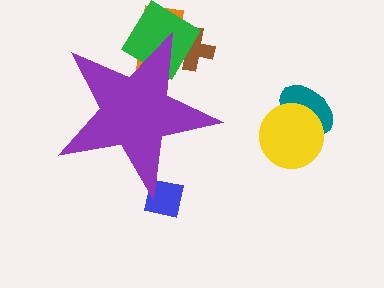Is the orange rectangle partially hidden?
Yes, the orange rectangle is partially hidden behind the purple star.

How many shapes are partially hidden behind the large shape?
4 shapes are partially hidden.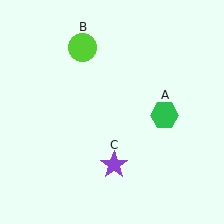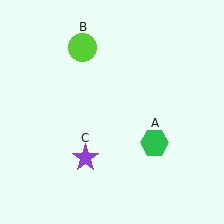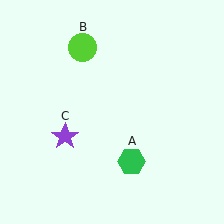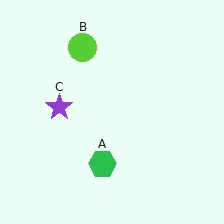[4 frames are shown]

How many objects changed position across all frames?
2 objects changed position: green hexagon (object A), purple star (object C).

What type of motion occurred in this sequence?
The green hexagon (object A), purple star (object C) rotated clockwise around the center of the scene.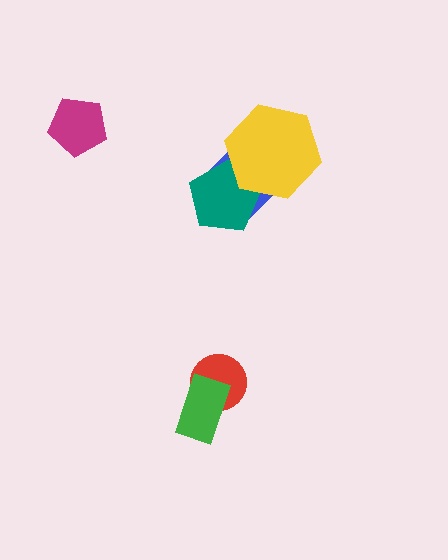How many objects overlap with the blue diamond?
2 objects overlap with the blue diamond.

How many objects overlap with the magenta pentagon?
0 objects overlap with the magenta pentagon.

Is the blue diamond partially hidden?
Yes, it is partially covered by another shape.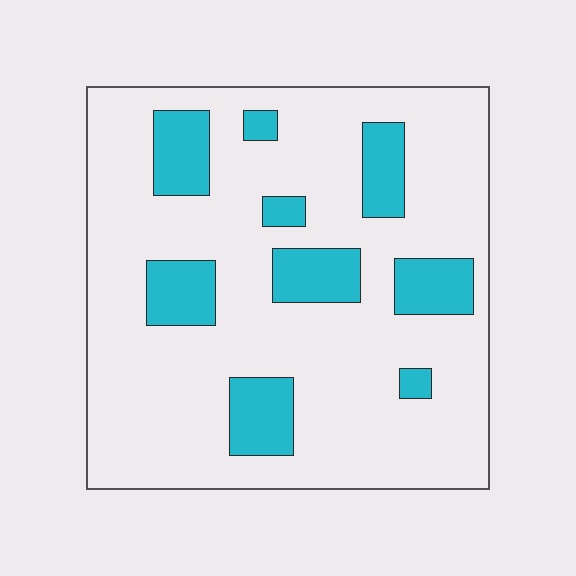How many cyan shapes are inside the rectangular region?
9.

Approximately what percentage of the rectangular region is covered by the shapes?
Approximately 20%.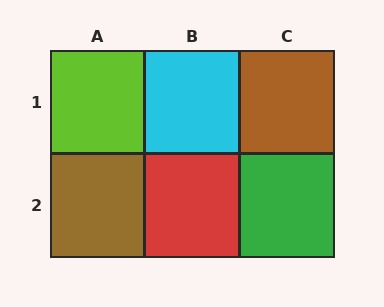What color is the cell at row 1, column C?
Brown.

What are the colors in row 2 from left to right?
Brown, red, green.